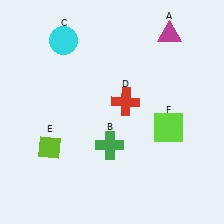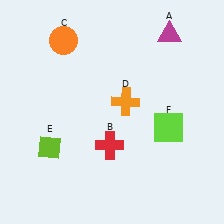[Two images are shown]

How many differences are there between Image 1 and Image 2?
There are 3 differences between the two images.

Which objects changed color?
B changed from green to red. C changed from cyan to orange. D changed from red to orange.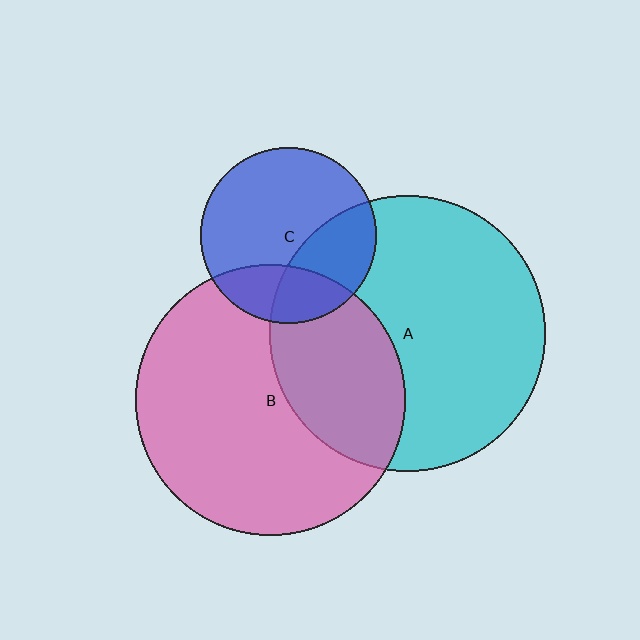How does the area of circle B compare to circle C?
Approximately 2.4 times.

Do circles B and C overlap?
Yes.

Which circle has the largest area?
Circle A (cyan).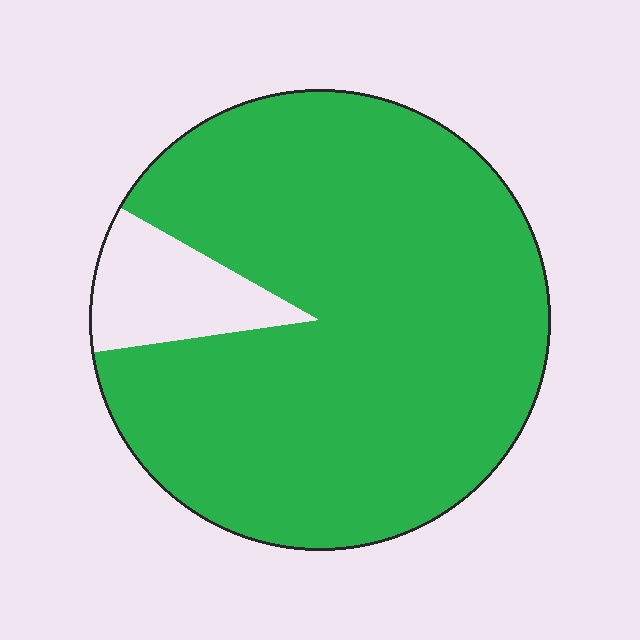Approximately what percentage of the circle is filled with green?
Approximately 90%.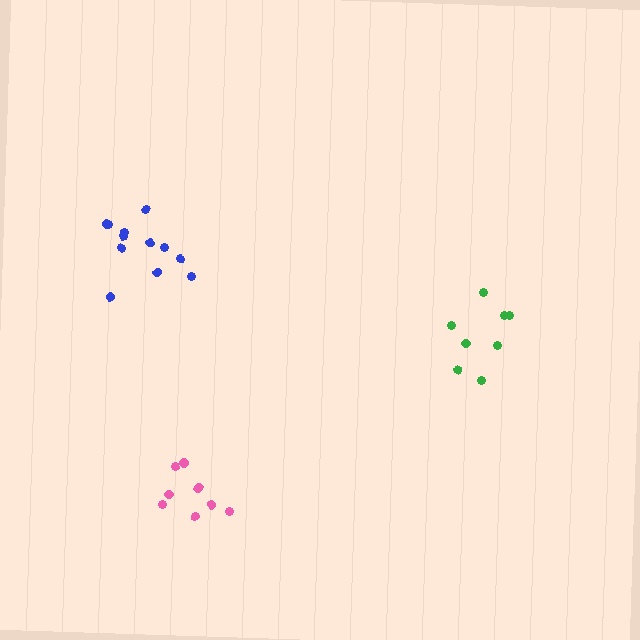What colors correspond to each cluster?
The clusters are colored: pink, green, blue.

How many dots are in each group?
Group 1: 8 dots, Group 2: 8 dots, Group 3: 12 dots (28 total).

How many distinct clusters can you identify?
There are 3 distinct clusters.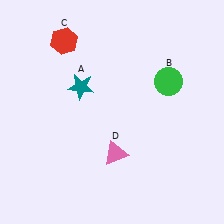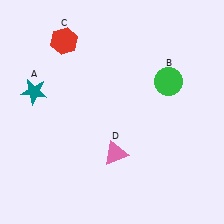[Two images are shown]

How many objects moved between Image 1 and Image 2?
1 object moved between the two images.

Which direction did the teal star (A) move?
The teal star (A) moved left.